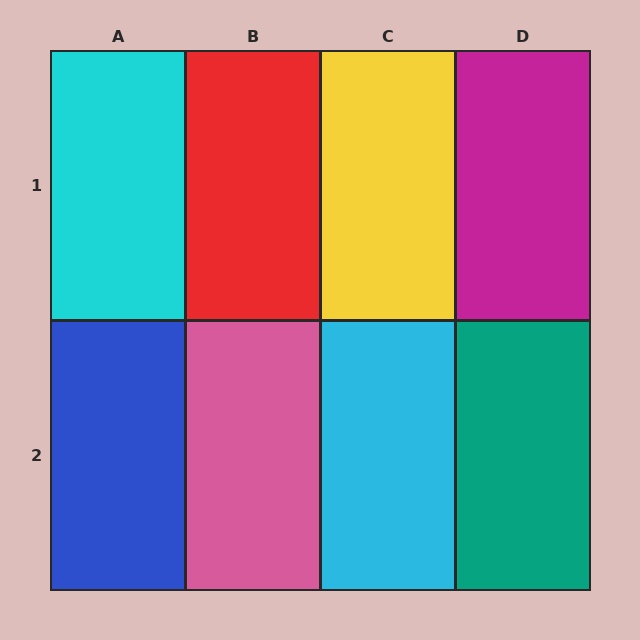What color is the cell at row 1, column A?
Cyan.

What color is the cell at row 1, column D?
Magenta.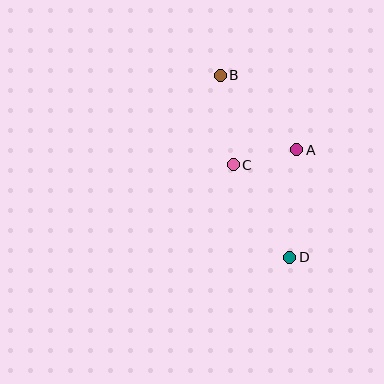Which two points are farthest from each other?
Points B and D are farthest from each other.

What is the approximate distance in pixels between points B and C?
The distance between B and C is approximately 90 pixels.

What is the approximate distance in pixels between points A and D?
The distance between A and D is approximately 108 pixels.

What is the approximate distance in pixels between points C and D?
The distance between C and D is approximately 109 pixels.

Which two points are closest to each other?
Points A and C are closest to each other.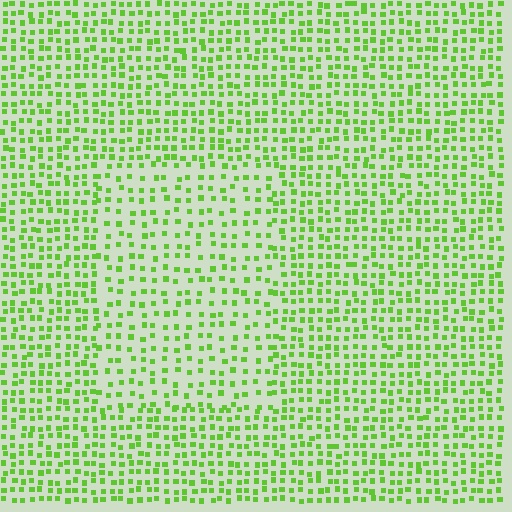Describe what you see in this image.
The image contains small lime elements arranged at two different densities. A rectangle-shaped region is visible where the elements are less densely packed than the surrounding area.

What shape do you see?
I see a rectangle.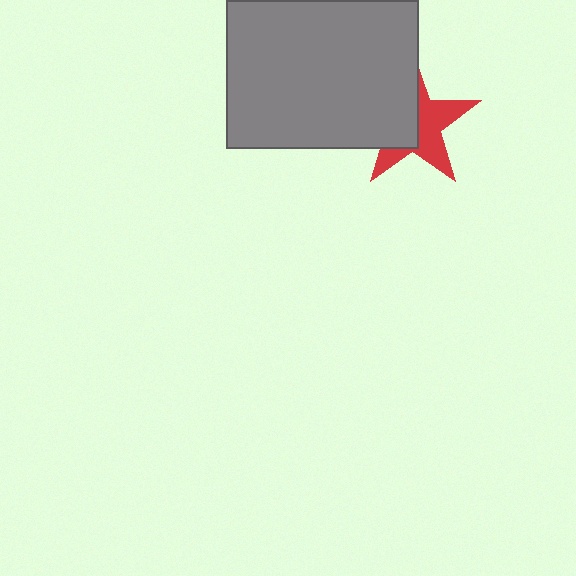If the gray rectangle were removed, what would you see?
You would see the complete red star.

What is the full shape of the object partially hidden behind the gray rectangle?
The partially hidden object is a red star.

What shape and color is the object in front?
The object in front is a gray rectangle.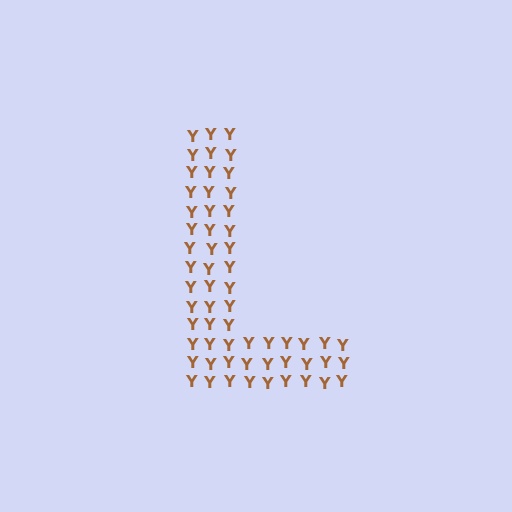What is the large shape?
The large shape is the letter L.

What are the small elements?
The small elements are letter Y's.